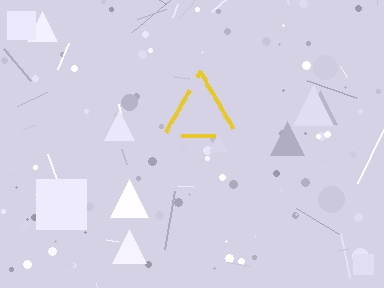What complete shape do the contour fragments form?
The contour fragments form a triangle.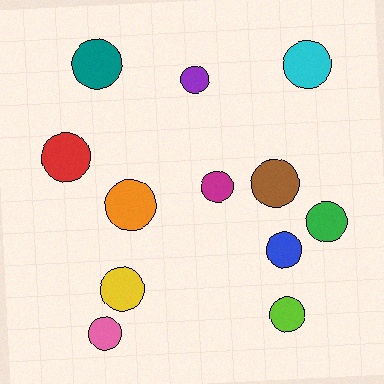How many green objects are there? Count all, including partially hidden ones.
There is 1 green object.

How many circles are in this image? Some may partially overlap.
There are 12 circles.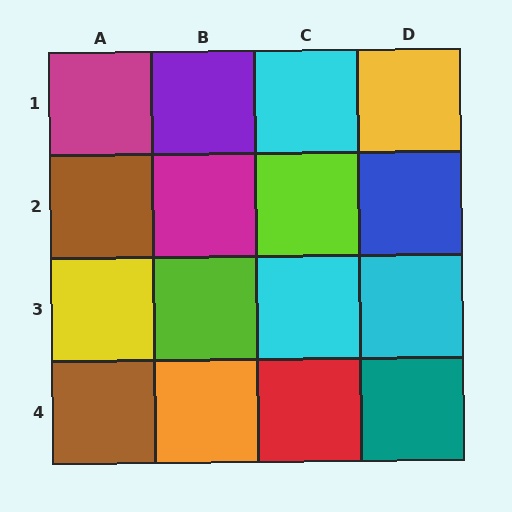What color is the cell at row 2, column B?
Magenta.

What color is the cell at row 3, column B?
Lime.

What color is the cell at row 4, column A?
Brown.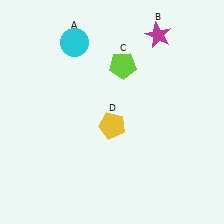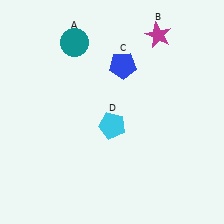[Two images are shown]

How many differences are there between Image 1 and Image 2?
There are 3 differences between the two images.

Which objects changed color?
A changed from cyan to teal. C changed from lime to blue. D changed from yellow to cyan.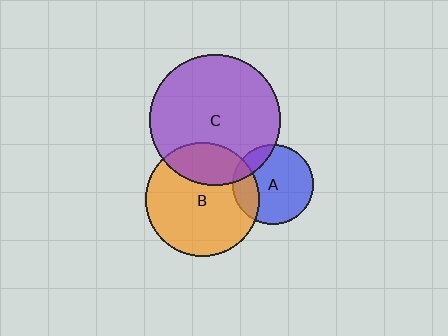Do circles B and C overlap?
Yes.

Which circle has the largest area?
Circle C (purple).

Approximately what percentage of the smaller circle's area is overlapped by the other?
Approximately 25%.